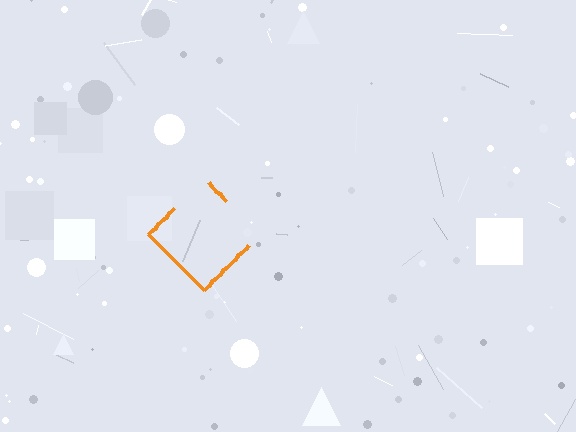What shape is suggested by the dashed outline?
The dashed outline suggests a diamond.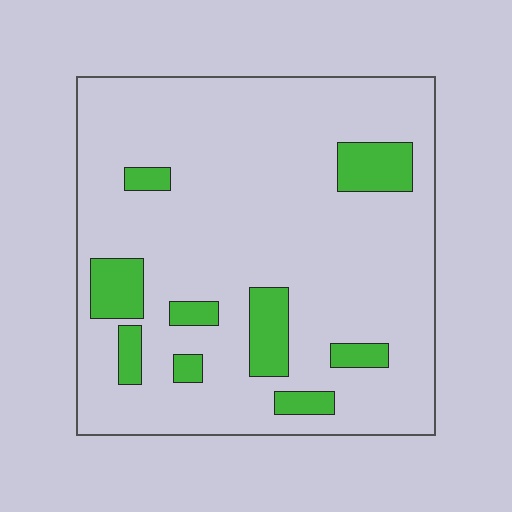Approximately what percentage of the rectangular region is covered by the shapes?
Approximately 15%.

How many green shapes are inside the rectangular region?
9.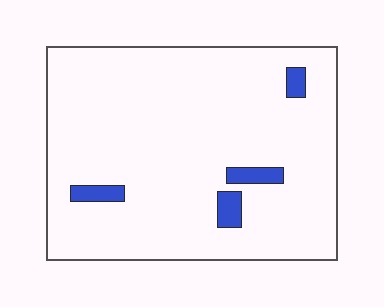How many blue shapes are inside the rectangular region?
4.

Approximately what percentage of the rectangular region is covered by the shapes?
Approximately 5%.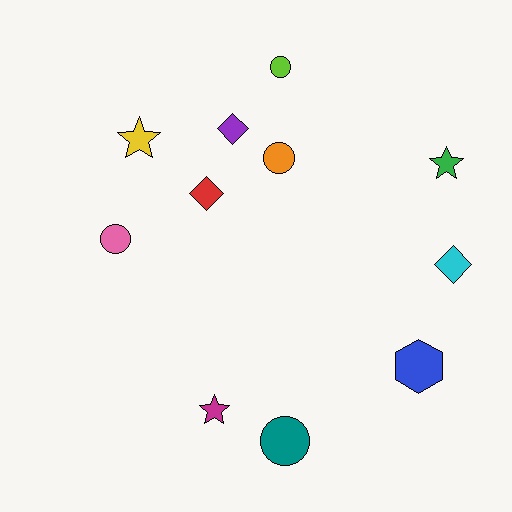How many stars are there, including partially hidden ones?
There are 3 stars.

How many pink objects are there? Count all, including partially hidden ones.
There is 1 pink object.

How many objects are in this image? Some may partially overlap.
There are 11 objects.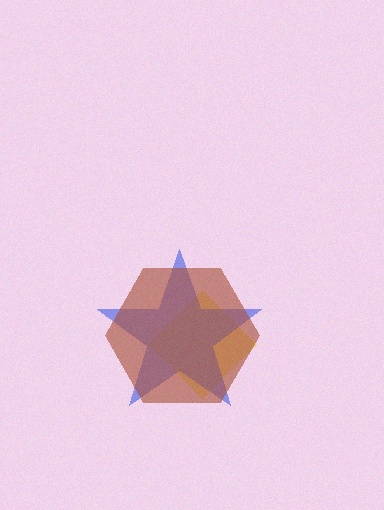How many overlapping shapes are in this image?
There are 3 overlapping shapes in the image.